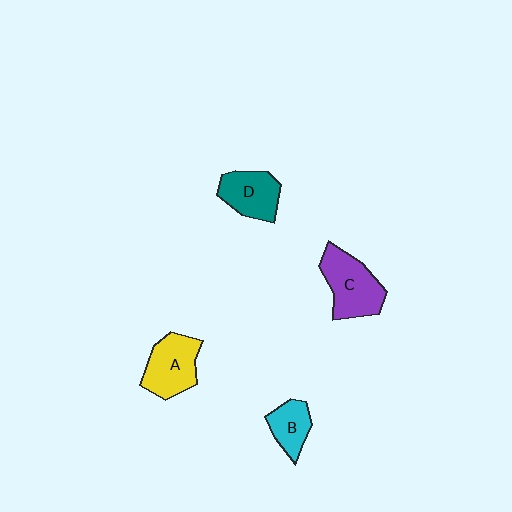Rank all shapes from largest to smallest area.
From largest to smallest: C (purple), A (yellow), D (teal), B (cyan).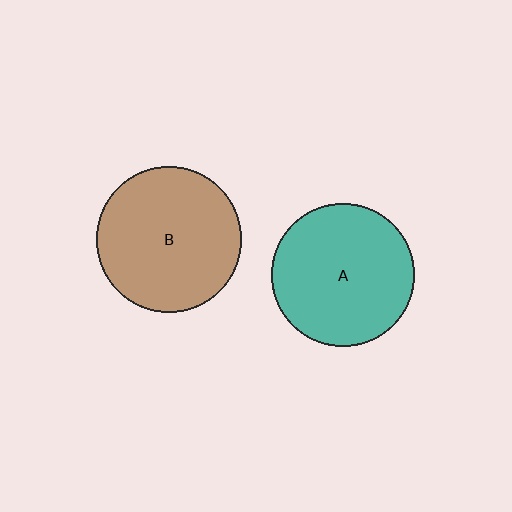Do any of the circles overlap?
No, none of the circles overlap.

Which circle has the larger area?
Circle B (brown).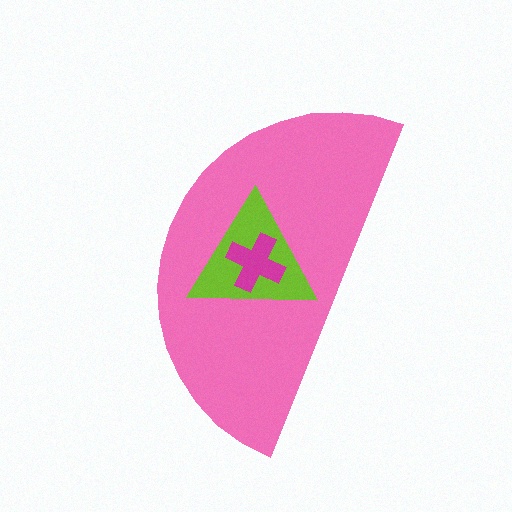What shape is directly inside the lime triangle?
The magenta cross.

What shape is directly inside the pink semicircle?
The lime triangle.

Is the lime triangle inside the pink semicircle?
Yes.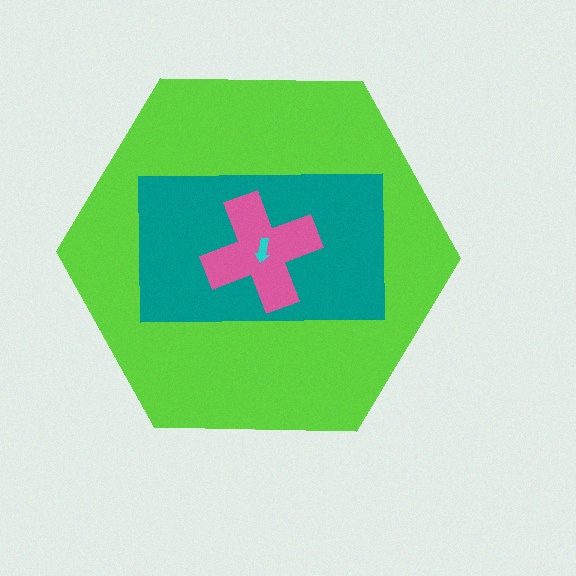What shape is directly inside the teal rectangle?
The pink cross.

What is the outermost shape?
The lime hexagon.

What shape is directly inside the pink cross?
The cyan arrow.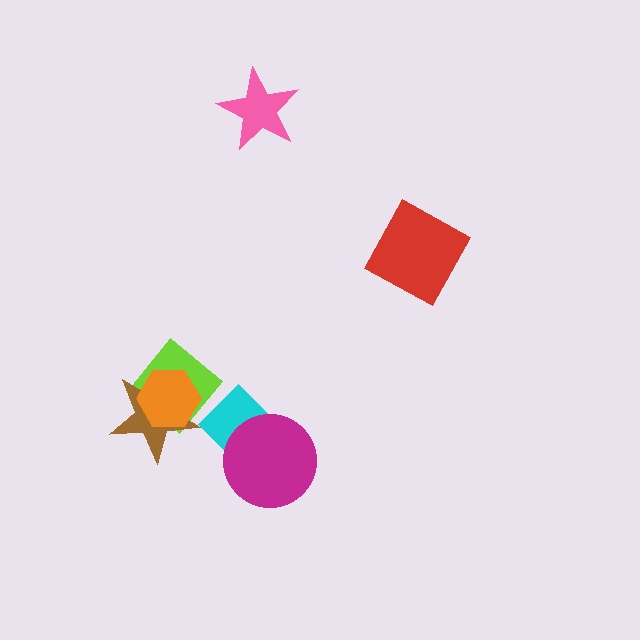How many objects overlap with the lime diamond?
3 objects overlap with the lime diamond.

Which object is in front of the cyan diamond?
The magenta circle is in front of the cyan diamond.